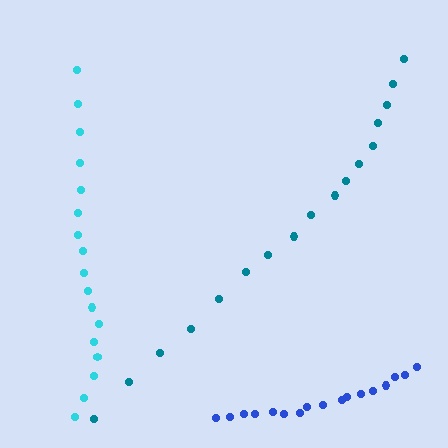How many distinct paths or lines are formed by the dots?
There are 3 distinct paths.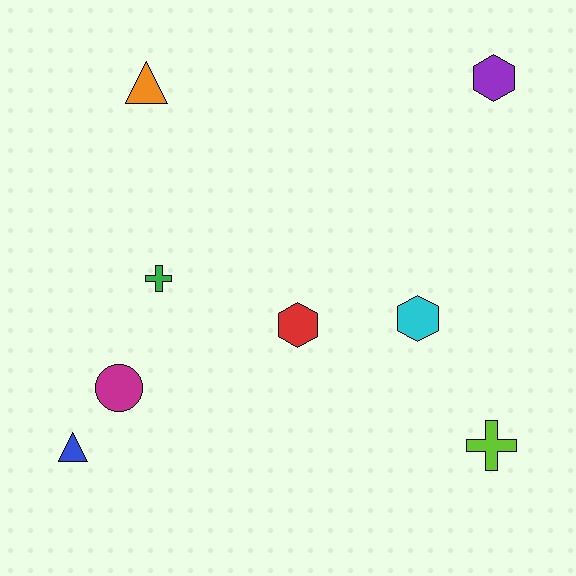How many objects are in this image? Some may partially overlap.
There are 8 objects.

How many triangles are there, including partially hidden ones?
There are 2 triangles.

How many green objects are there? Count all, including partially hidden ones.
There is 1 green object.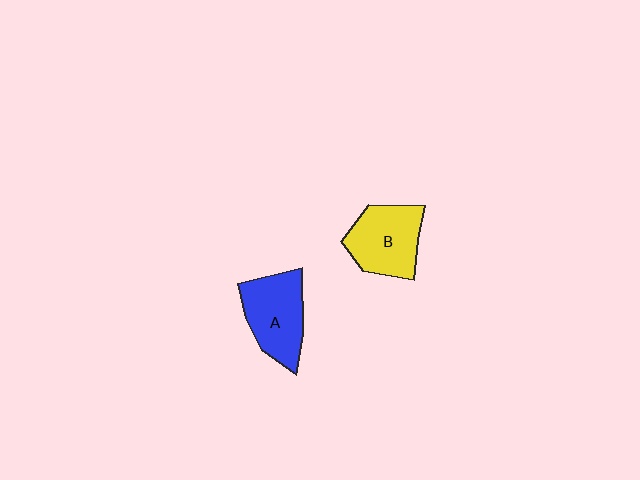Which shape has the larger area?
Shape A (blue).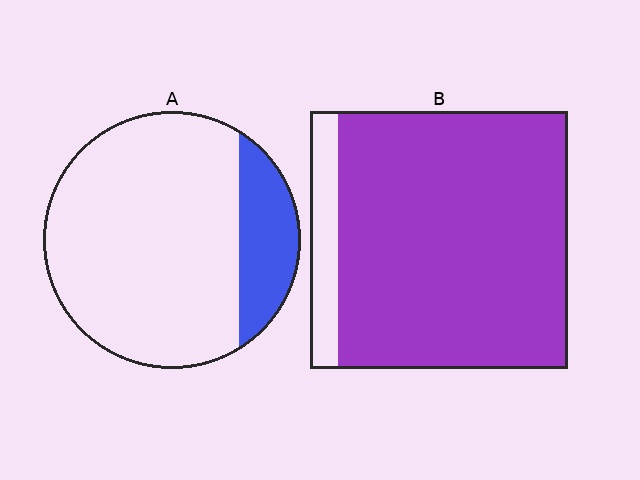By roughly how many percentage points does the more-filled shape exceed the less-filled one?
By roughly 70 percentage points (B over A).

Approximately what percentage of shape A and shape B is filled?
A is approximately 20% and B is approximately 90%.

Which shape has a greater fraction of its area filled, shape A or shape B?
Shape B.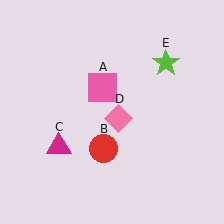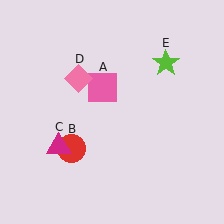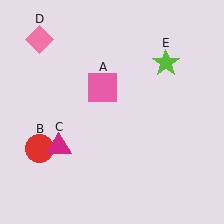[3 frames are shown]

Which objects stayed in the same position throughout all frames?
Pink square (object A) and magenta triangle (object C) and lime star (object E) remained stationary.